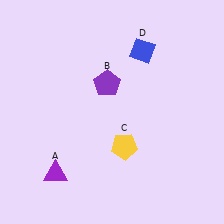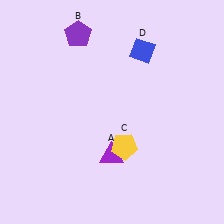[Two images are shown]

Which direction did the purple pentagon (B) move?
The purple pentagon (B) moved up.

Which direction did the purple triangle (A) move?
The purple triangle (A) moved right.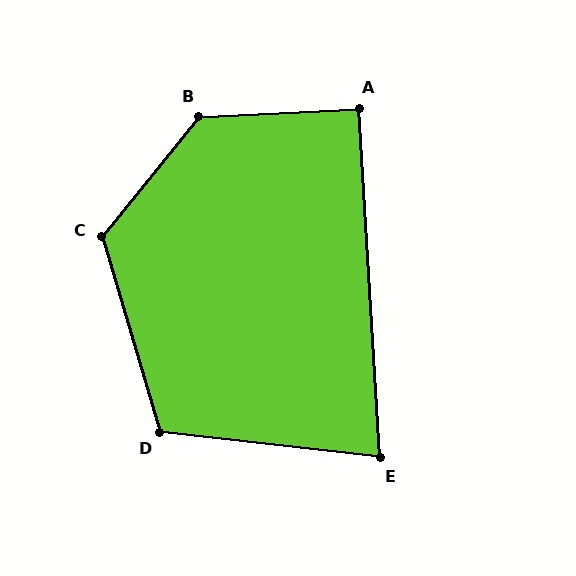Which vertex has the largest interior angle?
B, at approximately 132 degrees.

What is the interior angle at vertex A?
Approximately 90 degrees (approximately right).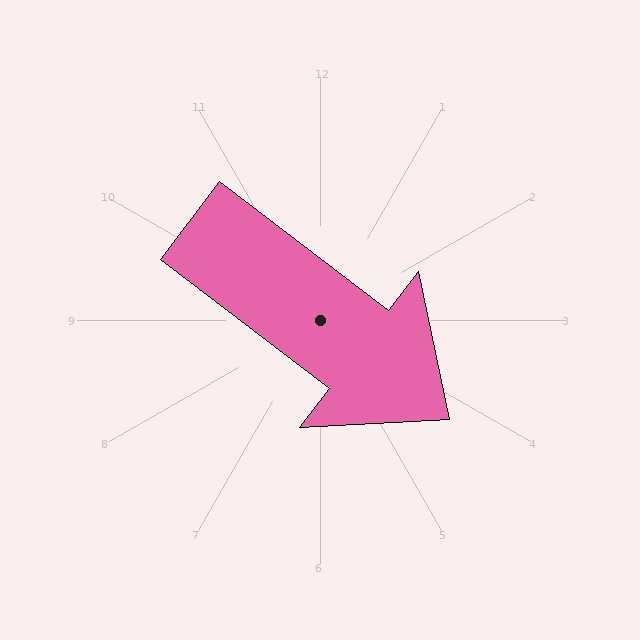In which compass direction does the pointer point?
Southeast.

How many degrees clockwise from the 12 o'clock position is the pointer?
Approximately 127 degrees.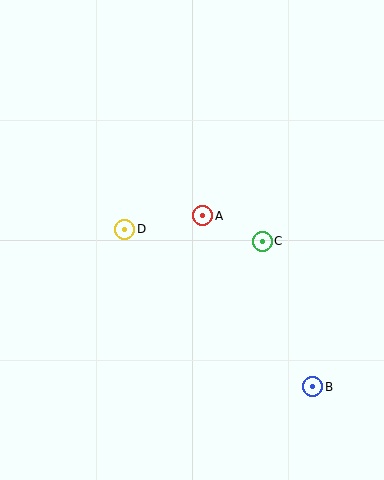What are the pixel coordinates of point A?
Point A is at (203, 216).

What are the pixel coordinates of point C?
Point C is at (262, 241).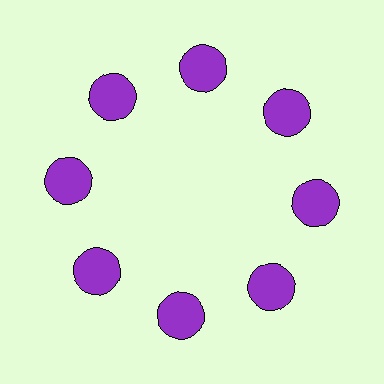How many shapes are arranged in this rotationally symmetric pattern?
There are 8 shapes, arranged in 8 groups of 1.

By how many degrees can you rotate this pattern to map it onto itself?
The pattern maps onto itself every 45 degrees of rotation.